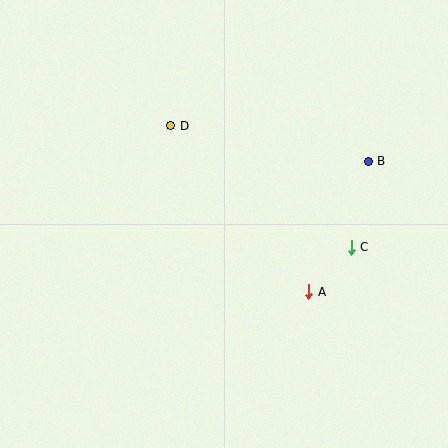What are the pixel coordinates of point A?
Point A is at (309, 292).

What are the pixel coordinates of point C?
Point C is at (351, 247).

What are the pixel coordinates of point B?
Point B is at (368, 161).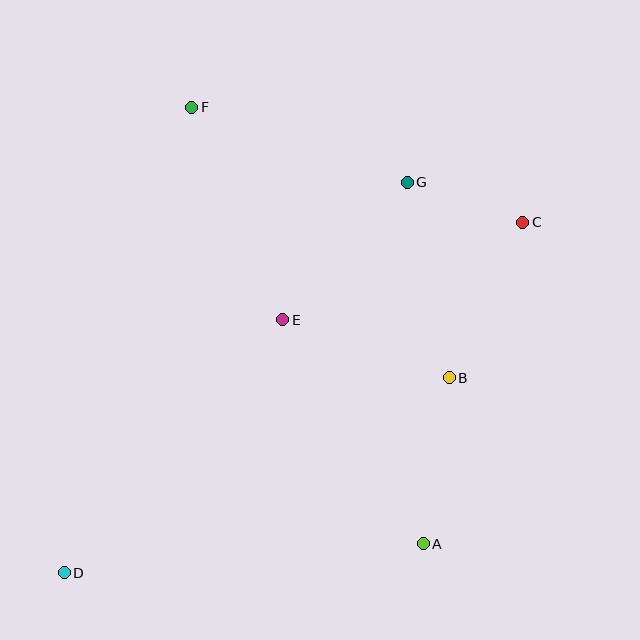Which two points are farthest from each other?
Points C and D are farthest from each other.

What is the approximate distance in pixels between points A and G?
The distance between A and G is approximately 362 pixels.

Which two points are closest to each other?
Points C and G are closest to each other.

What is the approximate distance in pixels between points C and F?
The distance between C and F is approximately 350 pixels.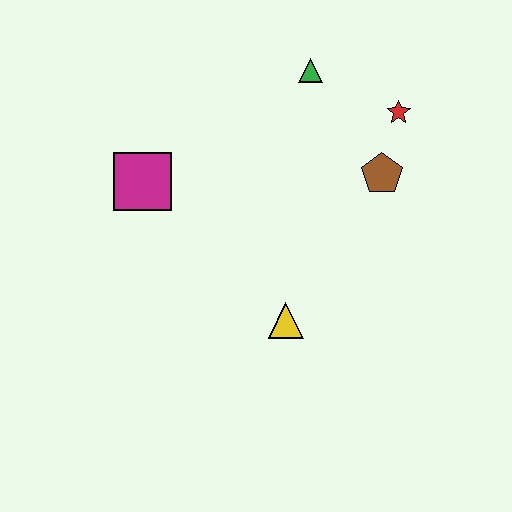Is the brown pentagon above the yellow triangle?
Yes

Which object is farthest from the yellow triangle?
The green triangle is farthest from the yellow triangle.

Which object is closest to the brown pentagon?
The red star is closest to the brown pentagon.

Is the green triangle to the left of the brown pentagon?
Yes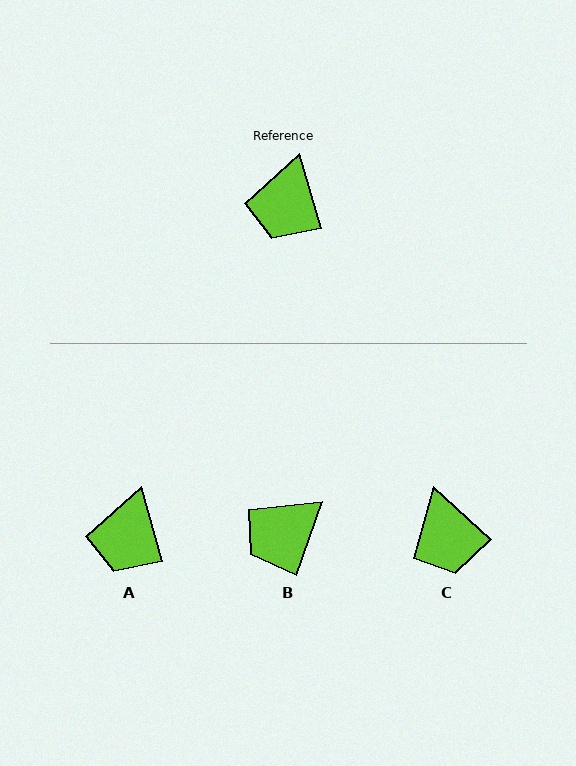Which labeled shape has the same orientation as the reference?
A.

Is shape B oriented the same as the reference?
No, it is off by about 35 degrees.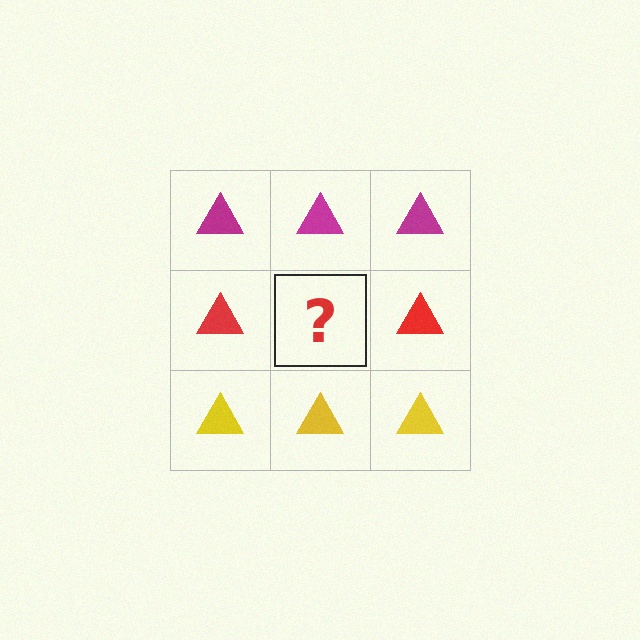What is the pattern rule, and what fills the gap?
The rule is that each row has a consistent color. The gap should be filled with a red triangle.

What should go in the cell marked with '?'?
The missing cell should contain a red triangle.